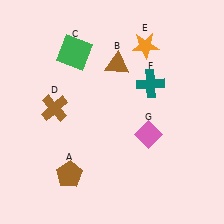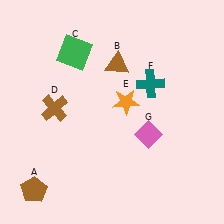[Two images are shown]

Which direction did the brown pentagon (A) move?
The brown pentagon (A) moved left.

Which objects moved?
The objects that moved are: the brown pentagon (A), the orange star (E).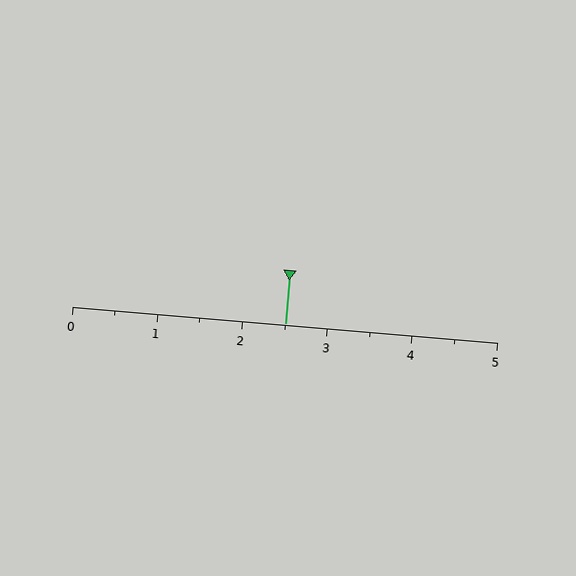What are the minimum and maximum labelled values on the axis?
The axis runs from 0 to 5.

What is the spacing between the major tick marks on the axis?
The major ticks are spaced 1 apart.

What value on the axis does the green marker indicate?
The marker indicates approximately 2.5.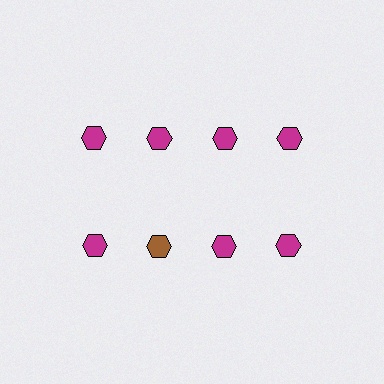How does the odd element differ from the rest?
It has a different color: brown instead of magenta.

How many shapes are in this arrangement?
There are 8 shapes arranged in a grid pattern.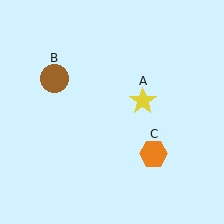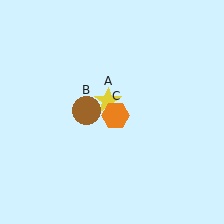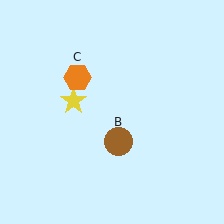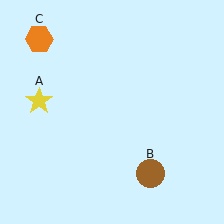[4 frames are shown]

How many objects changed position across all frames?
3 objects changed position: yellow star (object A), brown circle (object B), orange hexagon (object C).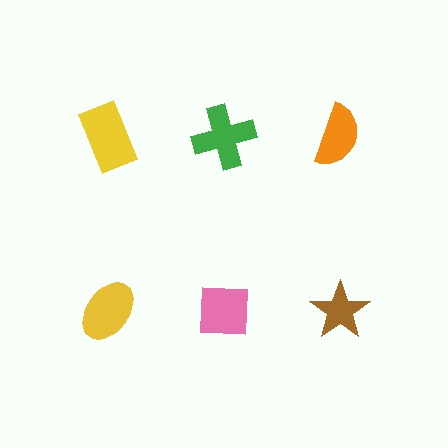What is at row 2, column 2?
A pink square.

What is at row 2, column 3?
A brown star.